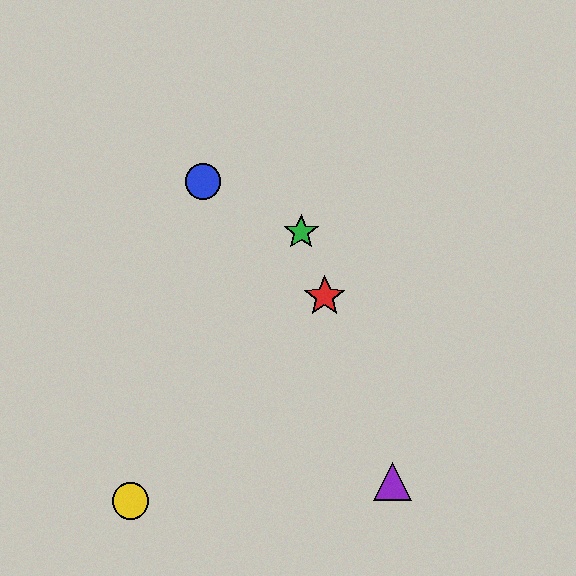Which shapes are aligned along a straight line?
The red star, the green star, the purple triangle are aligned along a straight line.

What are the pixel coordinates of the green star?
The green star is at (301, 232).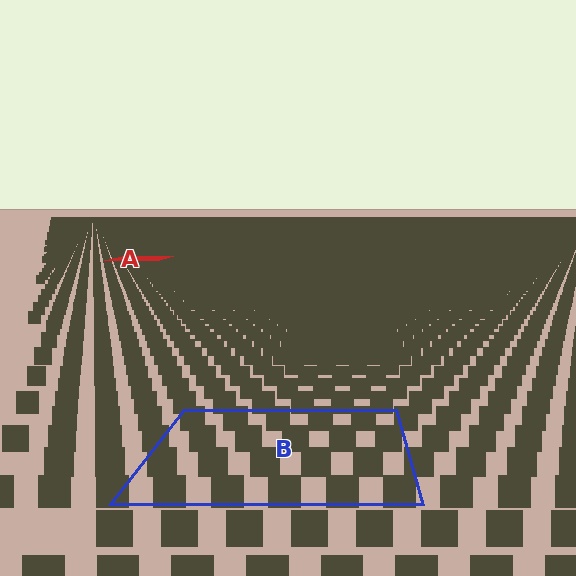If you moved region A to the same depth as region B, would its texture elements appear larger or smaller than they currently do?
They would appear larger. At a closer depth, the same texture elements are projected at a bigger on-screen size.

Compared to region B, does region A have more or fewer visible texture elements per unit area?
Region A has more texture elements per unit area — they are packed more densely because it is farther away.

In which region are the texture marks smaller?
The texture marks are smaller in region A, because it is farther away.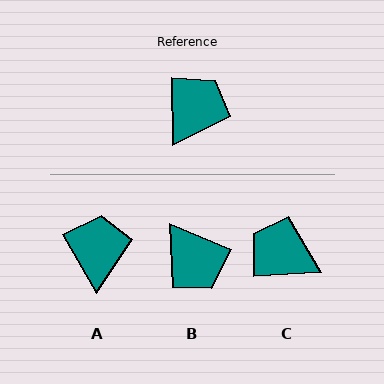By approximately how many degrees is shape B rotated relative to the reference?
Approximately 113 degrees clockwise.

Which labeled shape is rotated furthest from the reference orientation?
B, about 113 degrees away.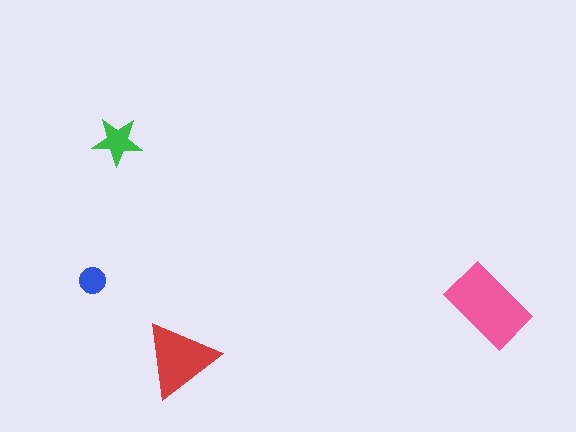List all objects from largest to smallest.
The pink rectangle, the red triangle, the green star, the blue circle.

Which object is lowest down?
The red triangle is bottommost.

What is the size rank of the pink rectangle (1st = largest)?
1st.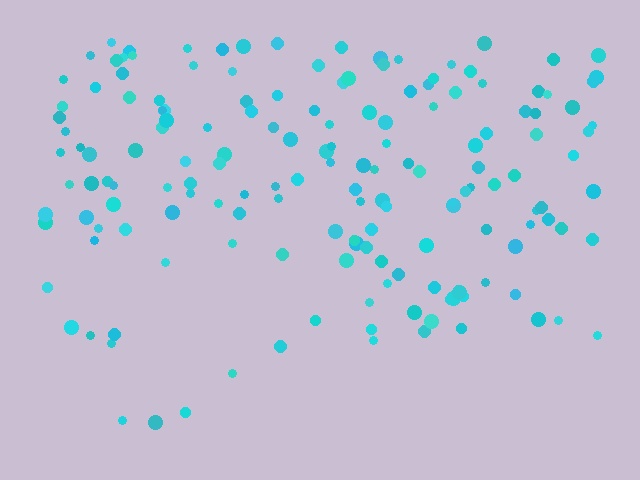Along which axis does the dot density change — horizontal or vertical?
Vertical.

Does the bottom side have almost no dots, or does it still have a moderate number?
Still a moderate number, just noticeably fewer than the top.